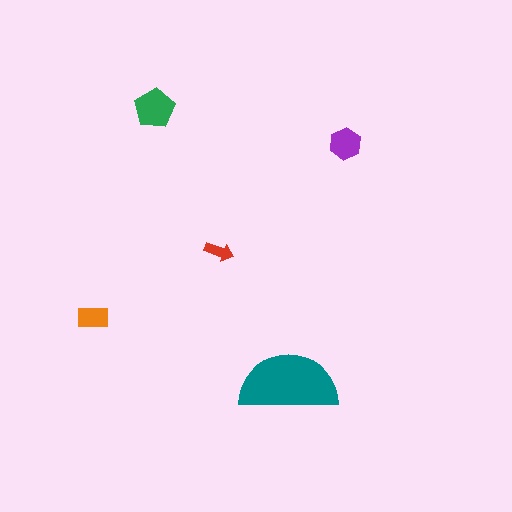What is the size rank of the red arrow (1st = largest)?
5th.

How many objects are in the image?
There are 5 objects in the image.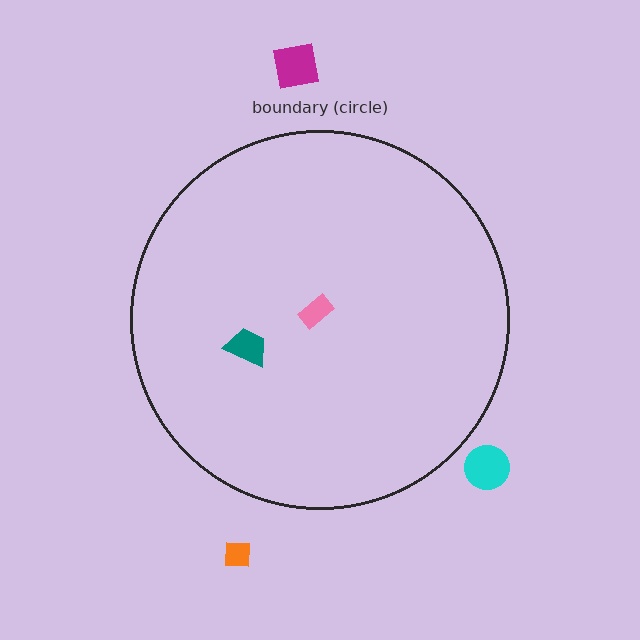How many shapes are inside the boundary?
2 inside, 3 outside.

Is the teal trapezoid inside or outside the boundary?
Inside.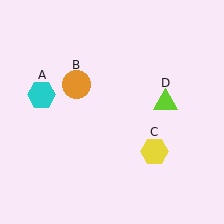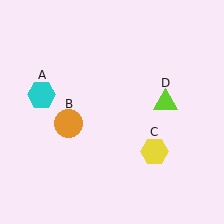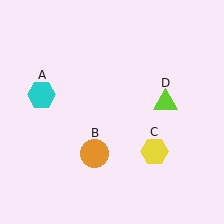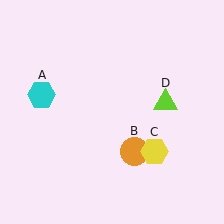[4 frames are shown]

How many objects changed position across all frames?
1 object changed position: orange circle (object B).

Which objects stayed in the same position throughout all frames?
Cyan hexagon (object A) and yellow hexagon (object C) and lime triangle (object D) remained stationary.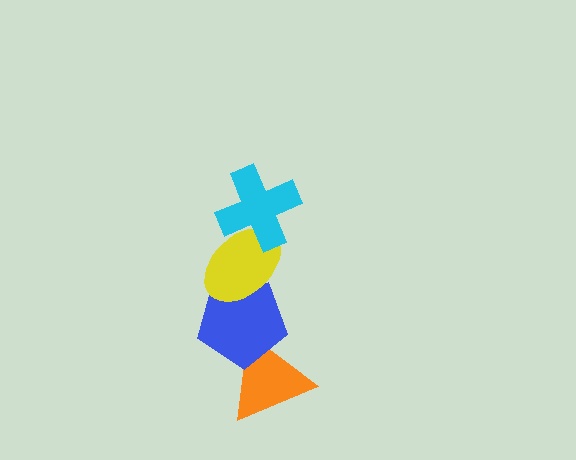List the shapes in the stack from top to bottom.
From top to bottom: the cyan cross, the yellow ellipse, the blue pentagon, the orange triangle.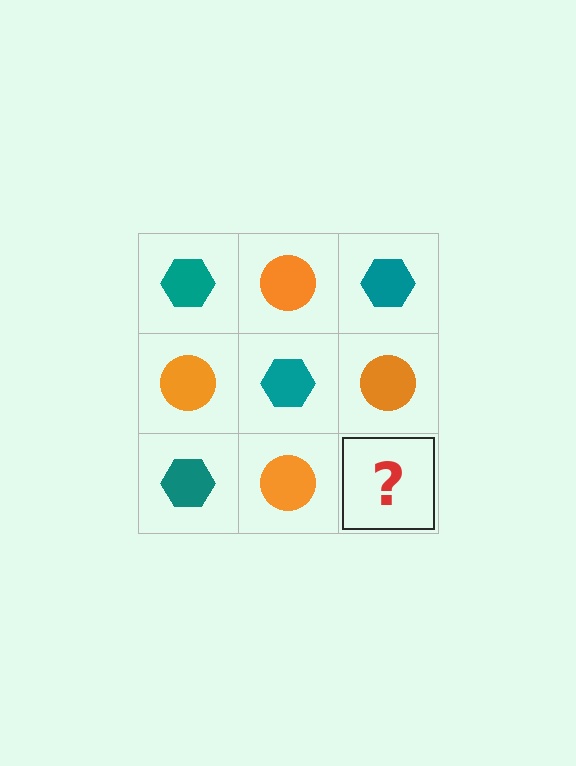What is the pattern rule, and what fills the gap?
The rule is that it alternates teal hexagon and orange circle in a checkerboard pattern. The gap should be filled with a teal hexagon.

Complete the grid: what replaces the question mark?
The question mark should be replaced with a teal hexagon.